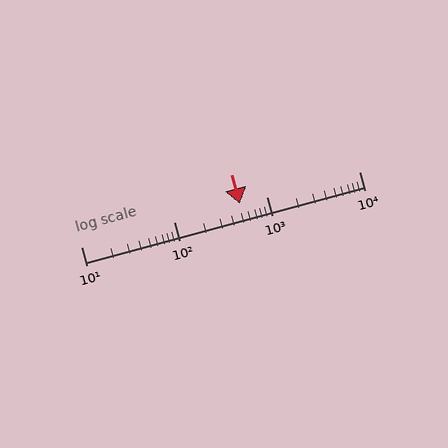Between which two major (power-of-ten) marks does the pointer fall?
The pointer is between 100 and 1000.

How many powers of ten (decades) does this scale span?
The scale spans 3 decades, from 10 to 10000.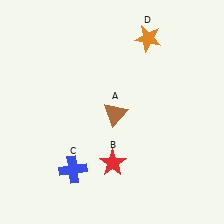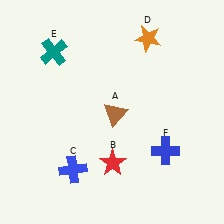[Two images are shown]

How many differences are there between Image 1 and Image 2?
There are 2 differences between the two images.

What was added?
A teal cross (E), a blue cross (F) were added in Image 2.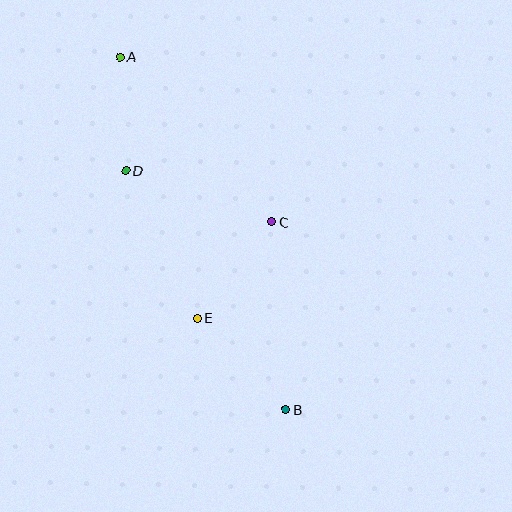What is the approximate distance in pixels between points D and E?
The distance between D and E is approximately 164 pixels.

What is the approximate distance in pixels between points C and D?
The distance between C and D is approximately 155 pixels.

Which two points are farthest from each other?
Points A and B are farthest from each other.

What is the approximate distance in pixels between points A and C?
The distance between A and C is approximately 225 pixels.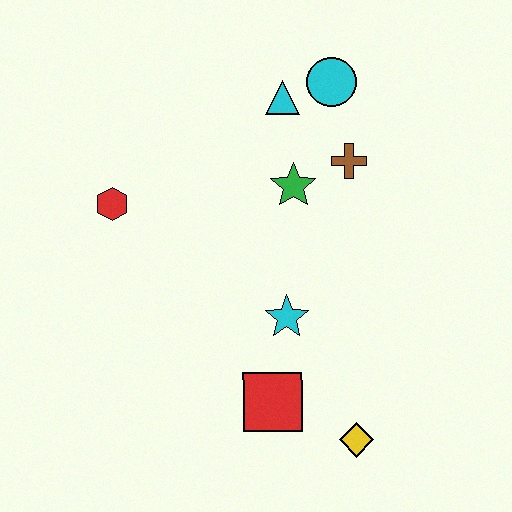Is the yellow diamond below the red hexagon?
Yes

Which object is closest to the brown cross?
The green star is closest to the brown cross.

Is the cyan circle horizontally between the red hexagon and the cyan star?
No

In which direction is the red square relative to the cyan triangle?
The red square is below the cyan triangle.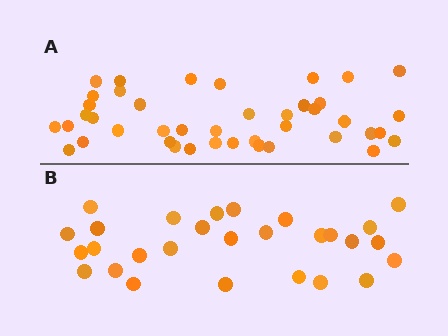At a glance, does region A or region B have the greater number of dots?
Region A (the top region) has more dots.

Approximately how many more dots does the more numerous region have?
Region A has approximately 15 more dots than region B.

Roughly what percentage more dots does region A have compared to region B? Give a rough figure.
About 50% more.